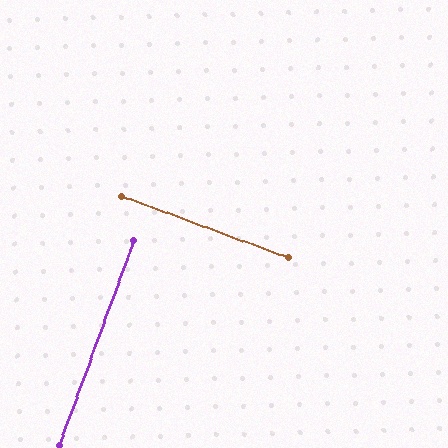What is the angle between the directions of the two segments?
Approximately 90 degrees.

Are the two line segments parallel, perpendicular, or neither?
Perpendicular — they meet at approximately 90°.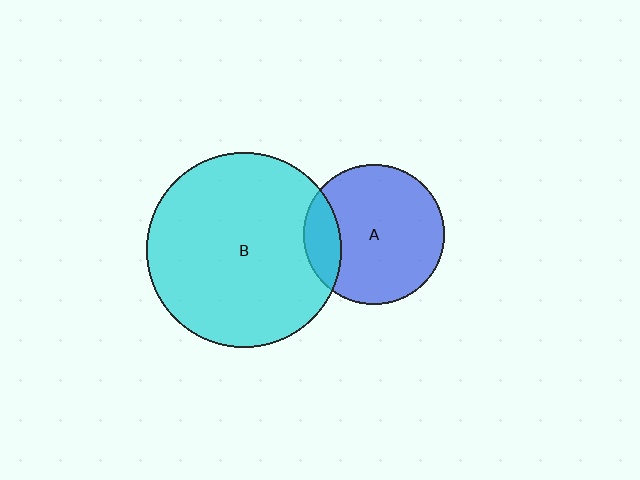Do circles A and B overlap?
Yes.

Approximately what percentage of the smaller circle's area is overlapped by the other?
Approximately 15%.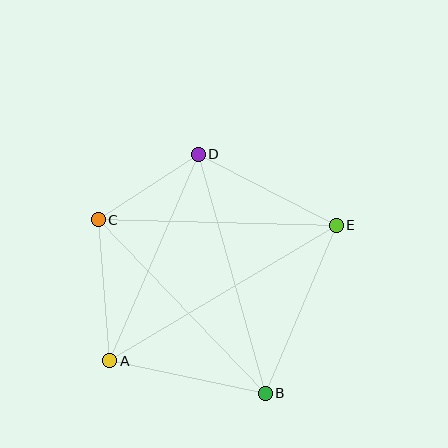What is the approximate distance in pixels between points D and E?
The distance between D and E is approximately 155 pixels.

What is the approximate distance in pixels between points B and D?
The distance between B and D is approximately 248 pixels.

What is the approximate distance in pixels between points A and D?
The distance between A and D is approximately 225 pixels.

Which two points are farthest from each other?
Points A and E are farthest from each other.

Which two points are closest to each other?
Points C and D are closest to each other.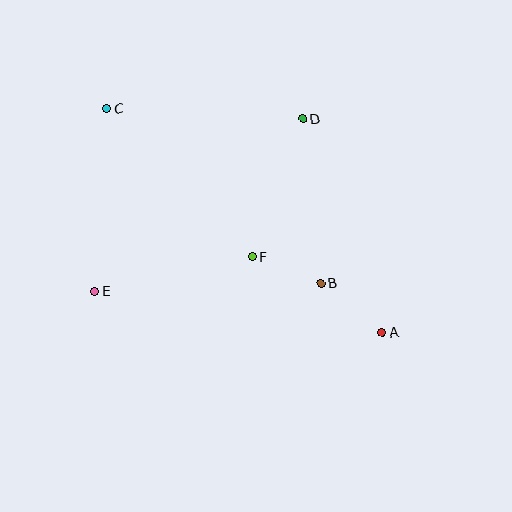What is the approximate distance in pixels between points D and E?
The distance between D and E is approximately 270 pixels.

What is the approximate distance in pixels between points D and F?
The distance between D and F is approximately 147 pixels.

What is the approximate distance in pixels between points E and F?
The distance between E and F is approximately 162 pixels.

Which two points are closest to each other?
Points B and F are closest to each other.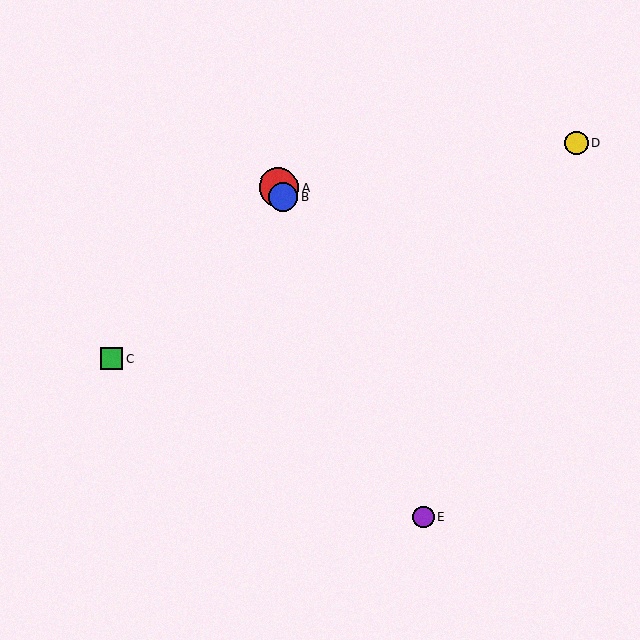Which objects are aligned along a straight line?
Objects A, B, E are aligned along a straight line.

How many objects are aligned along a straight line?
3 objects (A, B, E) are aligned along a straight line.